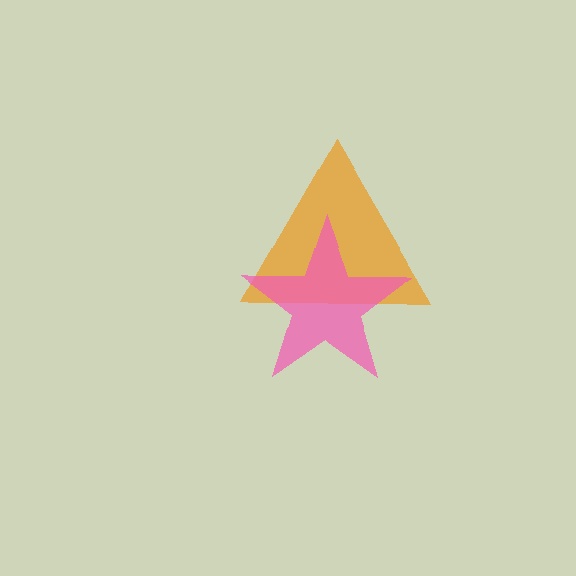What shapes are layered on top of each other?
The layered shapes are: an orange triangle, a pink star.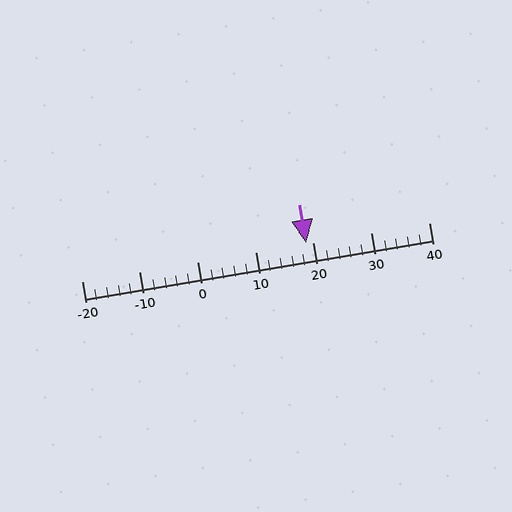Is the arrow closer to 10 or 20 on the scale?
The arrow is closer to 20.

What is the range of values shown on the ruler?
The ruler shows values from -20 to 40.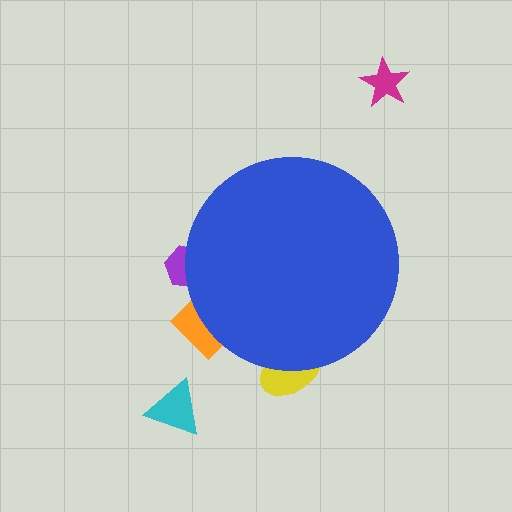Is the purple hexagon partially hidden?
Yes, the purple hexagon is partially hidden behind the blue circle.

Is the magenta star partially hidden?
No, the magenta star is fully visible.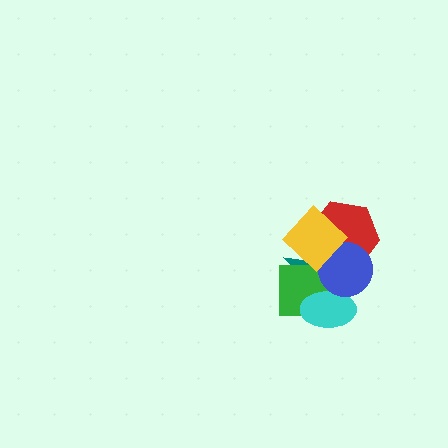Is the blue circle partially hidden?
Yes, it is partially covered by another shape.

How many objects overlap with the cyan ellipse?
3 objects overlap with the cyan ellipse.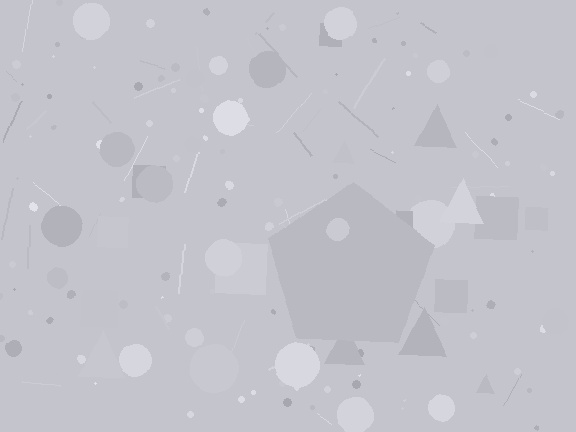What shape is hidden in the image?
A pentagon is hidden in the image.